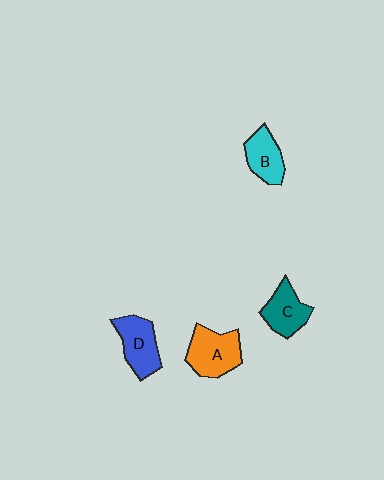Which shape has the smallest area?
Shape B (cyan).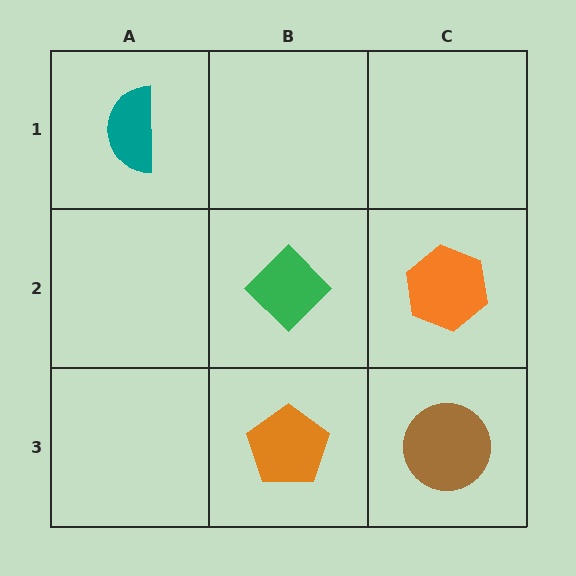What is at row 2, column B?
A green diamond.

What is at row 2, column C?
An orange hexagon.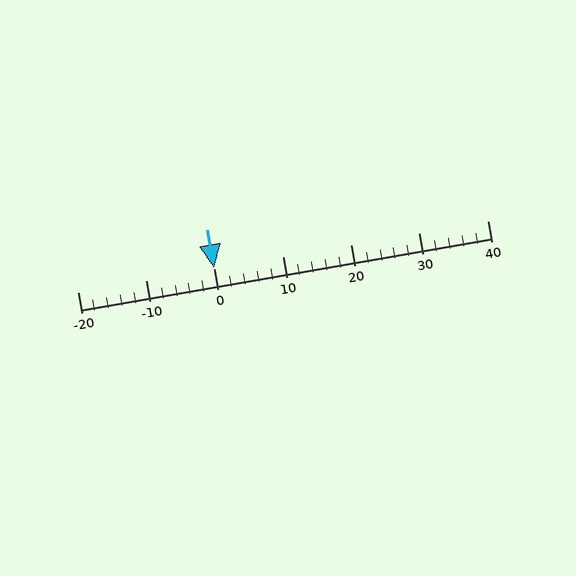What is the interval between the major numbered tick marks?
The major tick marks are spaced 10 units apart.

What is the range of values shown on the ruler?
The ruler shows values from -20 to 40.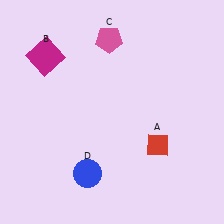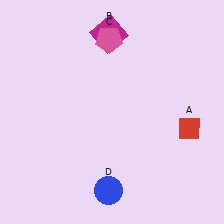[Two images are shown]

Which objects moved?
The objects that moved are: the red diamond (A), the magenta square (B), the blue circle (D).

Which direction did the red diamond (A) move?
The red diamond (A) moved right.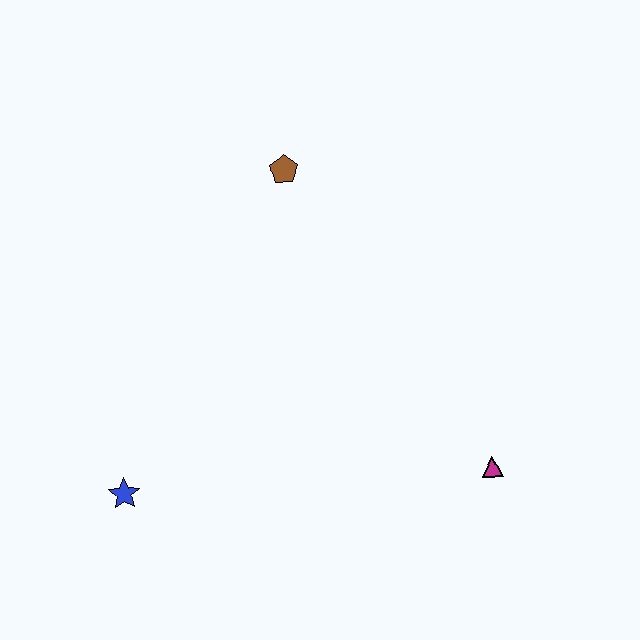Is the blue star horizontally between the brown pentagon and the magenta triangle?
No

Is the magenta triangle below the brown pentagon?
Yes